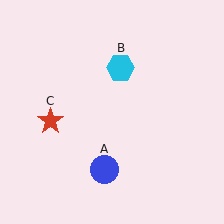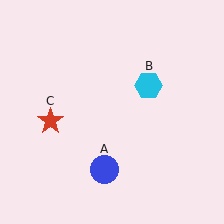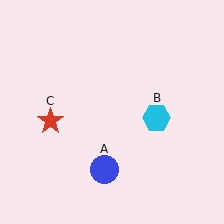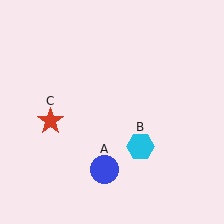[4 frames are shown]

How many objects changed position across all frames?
1 object changed position: cyan hexagon (object B).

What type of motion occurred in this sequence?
The cyan hexagon (object B) rotated clockwise around the center of the scene.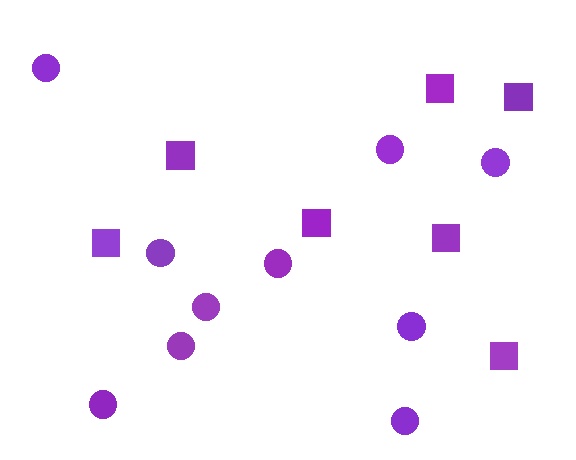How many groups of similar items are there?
There are 2 groups: one group of circles (10) and one group of squares (7).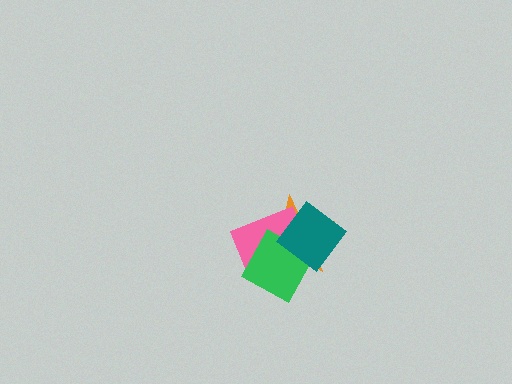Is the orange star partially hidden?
Yes, it is partially covered by another shape.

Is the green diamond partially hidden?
Yes, it is partially covered by another shape.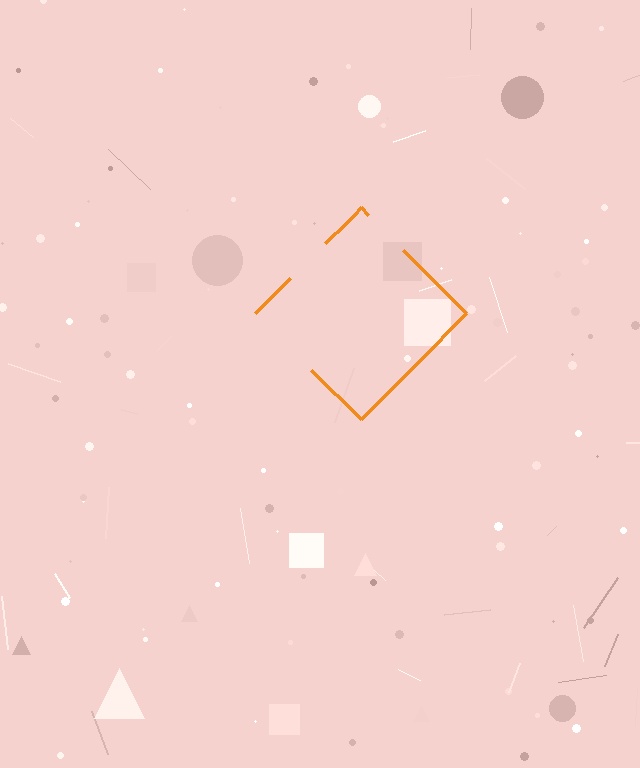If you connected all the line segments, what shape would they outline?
They would outline a diamond.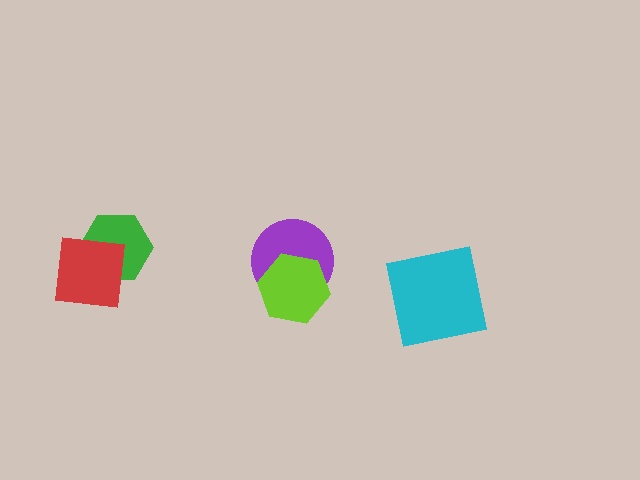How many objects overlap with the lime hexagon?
1 object overlaps with the lime hexagon.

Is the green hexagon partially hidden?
Yes, it is partially covered by another shape.